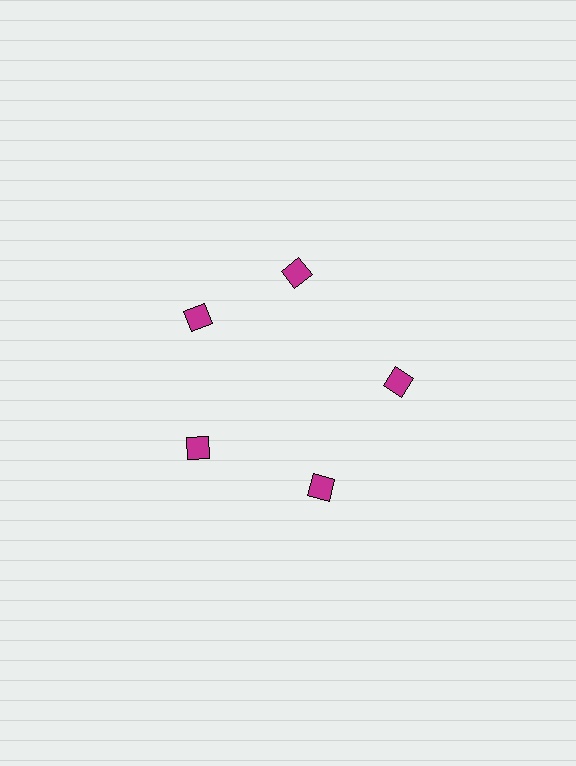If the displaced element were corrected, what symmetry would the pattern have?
It would have 5-fold rotational symmetry — the pattern would map onto itself every 72 degrees.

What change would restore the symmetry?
The symmetry would be restored by rotating it back into even spacing with its neighbors so that all 5 squares sit at equal angles and equal distance from the center.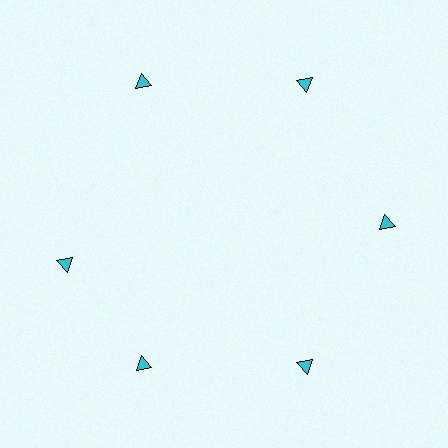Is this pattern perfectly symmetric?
No. The 6 cyan triangles are arranged in a ring, but one element near the 9 o'clock position is rotated out of alignment along the ring, breaking the 6-fold rotational symmetry.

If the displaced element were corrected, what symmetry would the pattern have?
It would have 6-fold rotational symmetry — the pattern would map onto itself every 60 degrees.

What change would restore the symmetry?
The symmetry would be restored by rotating it back into even spacing with its neighbors so that all 6 triangles sit at equal angles and equal distance from the center.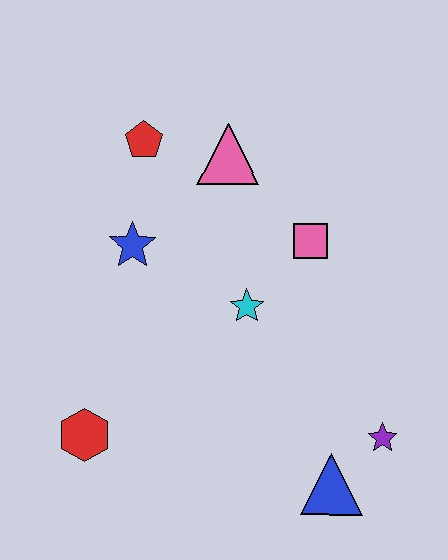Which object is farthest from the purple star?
The red pentagon is farthest from the purple star.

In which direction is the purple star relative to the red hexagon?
The purple star is to the right of the red hexagon.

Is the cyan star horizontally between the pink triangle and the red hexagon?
No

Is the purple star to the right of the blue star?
Yes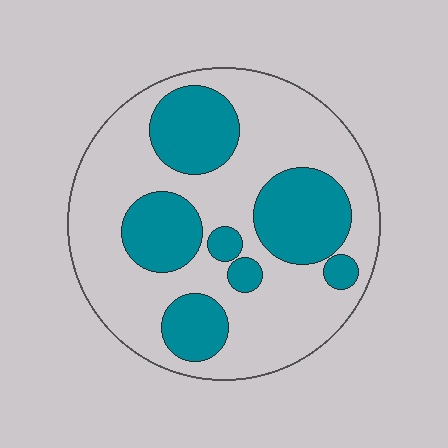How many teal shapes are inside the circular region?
7.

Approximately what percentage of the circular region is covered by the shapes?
Approximately 35%.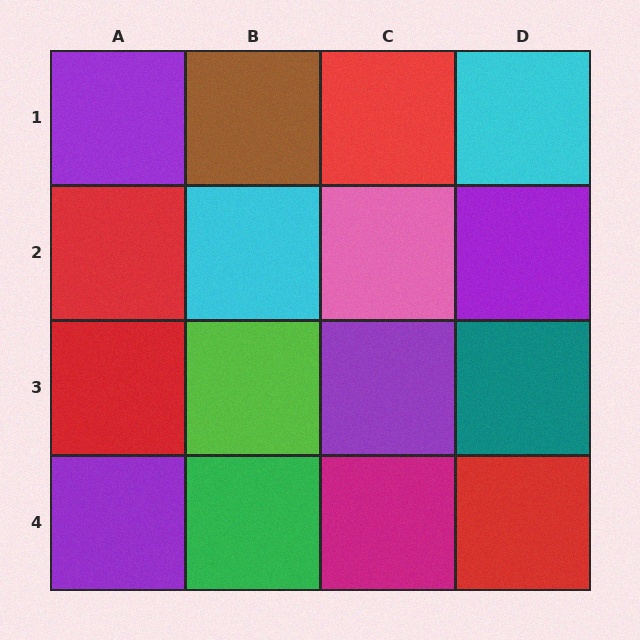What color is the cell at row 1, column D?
Cyan.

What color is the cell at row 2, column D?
Purple.